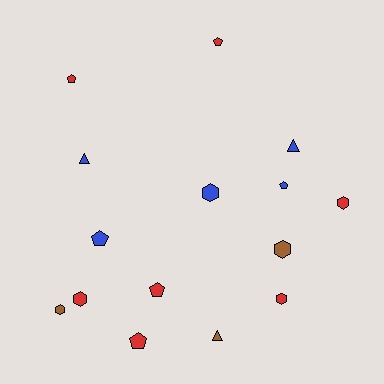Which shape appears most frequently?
Pentagon, with 6 objects.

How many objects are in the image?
There are 15 objects.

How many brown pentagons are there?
There are no brown pentagons.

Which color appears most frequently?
Red, with 7 objects.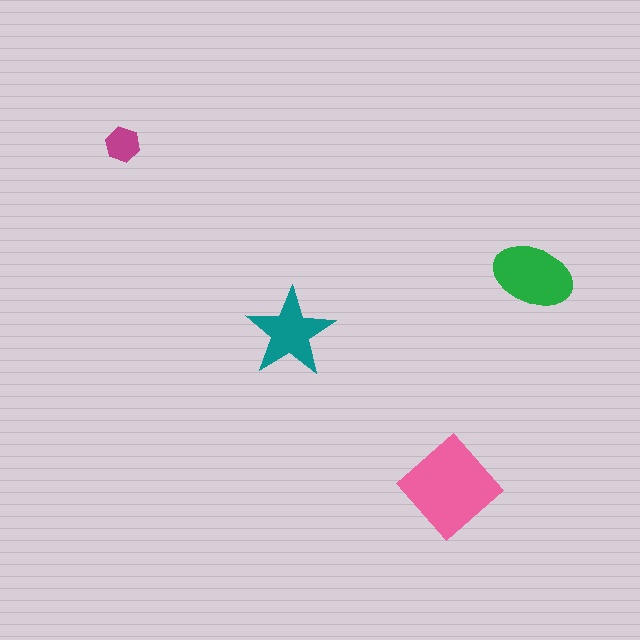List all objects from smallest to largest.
The magenta hexagon, the teal star, the green ellipse, the pink diamond.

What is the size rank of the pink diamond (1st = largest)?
1st.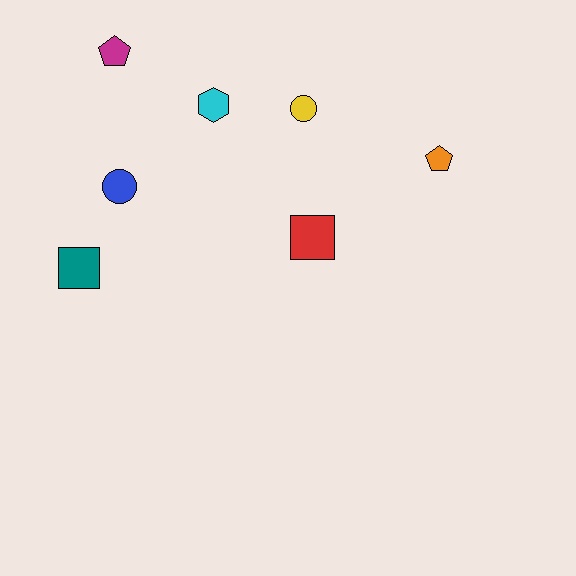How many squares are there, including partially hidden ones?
There are 2 squares.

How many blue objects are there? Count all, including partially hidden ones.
There is 1 blue object.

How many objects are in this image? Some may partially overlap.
There are 7 objects.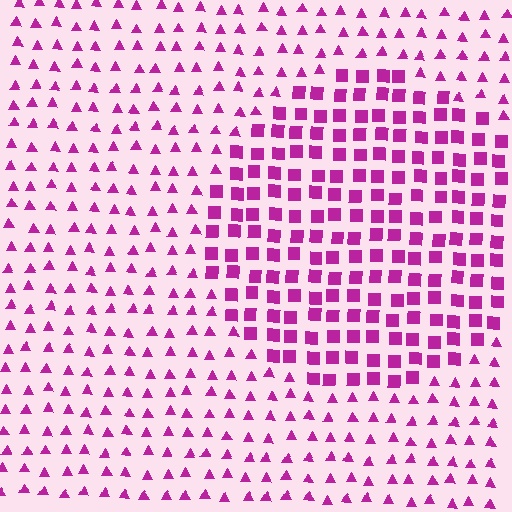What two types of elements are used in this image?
The image uses squares inside the circle region and triangles outside it.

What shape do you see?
I see a circle.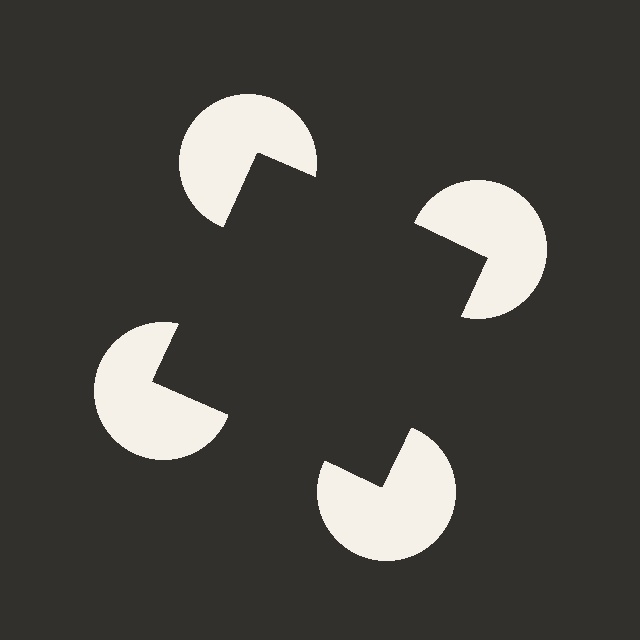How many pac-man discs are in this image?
There are 4 — one at each vertex of the illusory square.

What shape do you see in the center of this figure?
An illusory square — its edges are inferred from the aligned wedge cuts in the pac-man discs, not physically drawn.